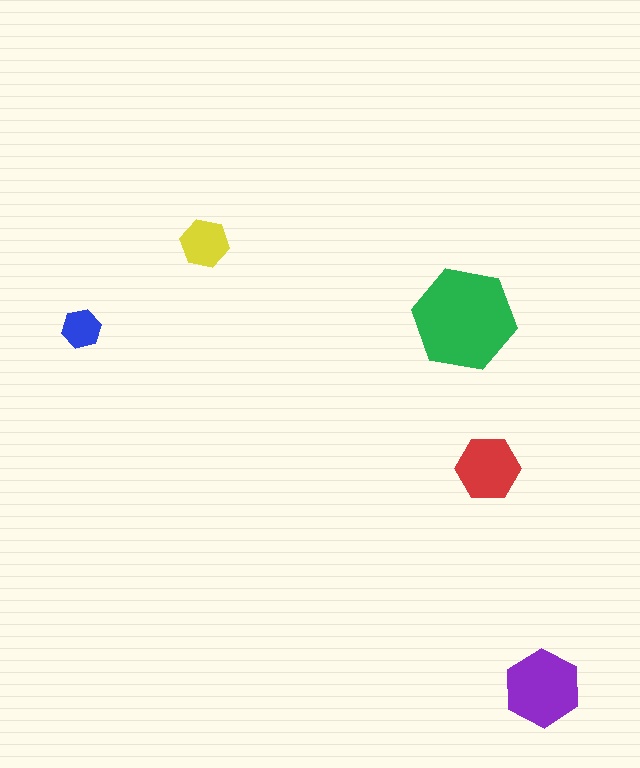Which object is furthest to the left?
The blue hexagon is leftmost.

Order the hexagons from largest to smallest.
the green one, the purple one, the red one, the yellow one, the blue one.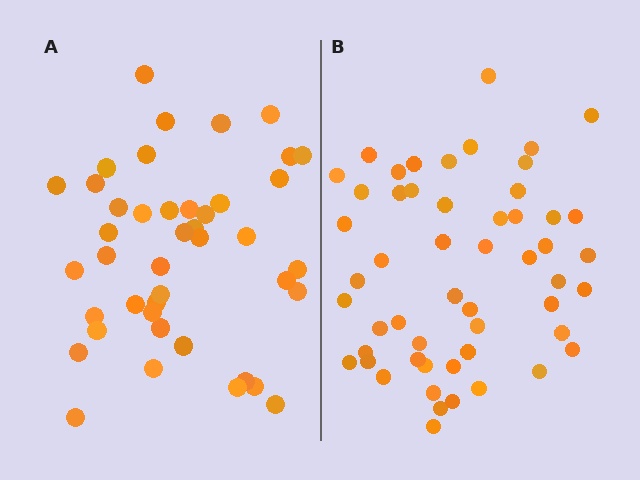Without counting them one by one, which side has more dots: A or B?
Region B (the right region) has more dots.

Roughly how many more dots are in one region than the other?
Region B has roughly 10 or so more dots than region A.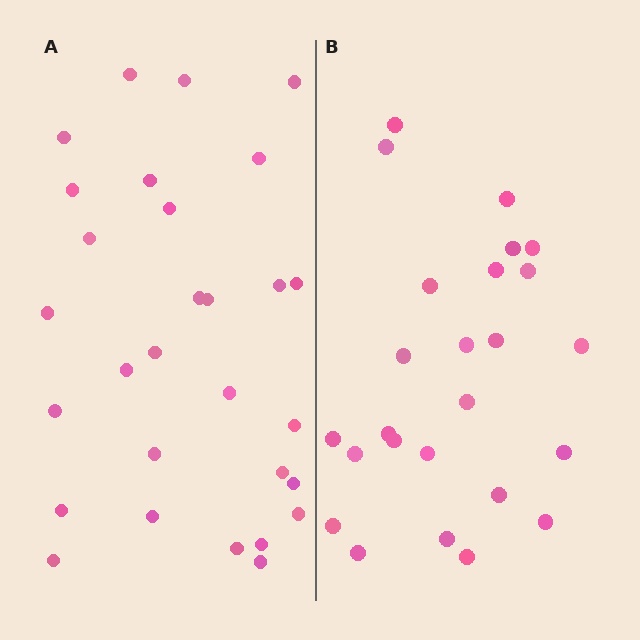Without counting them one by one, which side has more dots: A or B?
Region A (the left region) has more dots.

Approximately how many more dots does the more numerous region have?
Region A has about 4 more dots than region B.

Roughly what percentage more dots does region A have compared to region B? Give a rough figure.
About 15% more.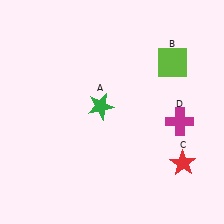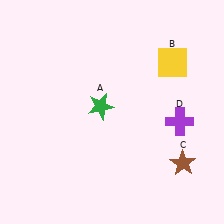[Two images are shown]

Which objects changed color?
B changed from lime to yellow. C changed from red to brown. D changed from magenta to purple.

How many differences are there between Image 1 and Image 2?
There are 3 differences between the two images.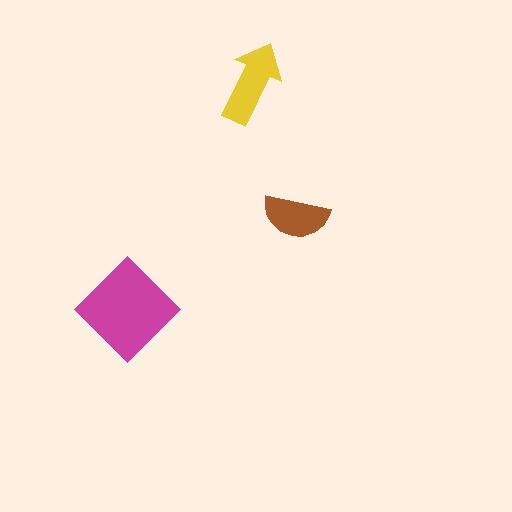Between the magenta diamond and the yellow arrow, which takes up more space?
The magenta diamond.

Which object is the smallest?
The brown semicircle.